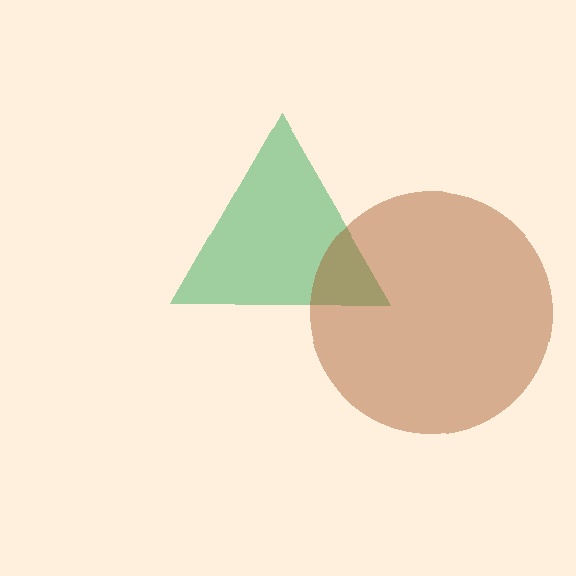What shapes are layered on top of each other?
The layered shapes are: a green triangle, a brown circle.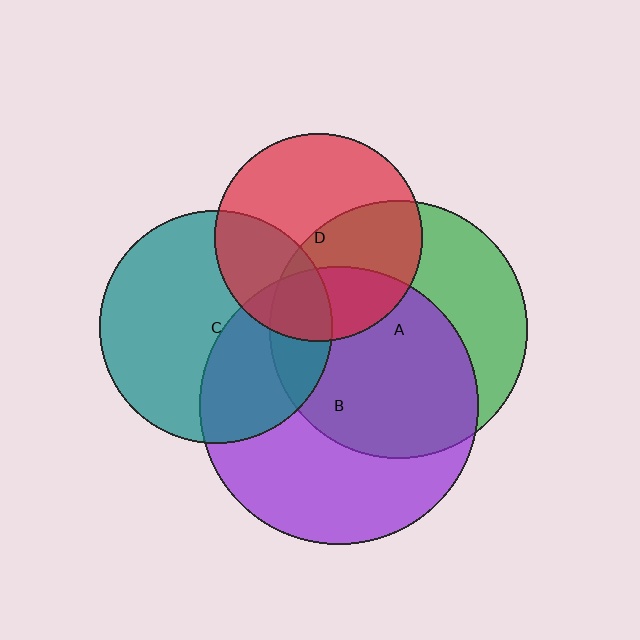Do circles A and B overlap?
Yes.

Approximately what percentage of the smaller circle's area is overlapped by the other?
Approximately 60%.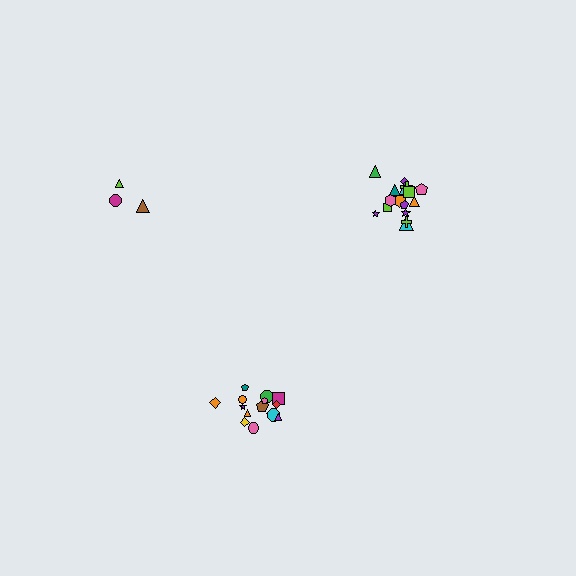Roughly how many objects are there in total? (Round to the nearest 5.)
Roughly 35 objects in total.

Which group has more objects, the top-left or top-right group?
The top-right group.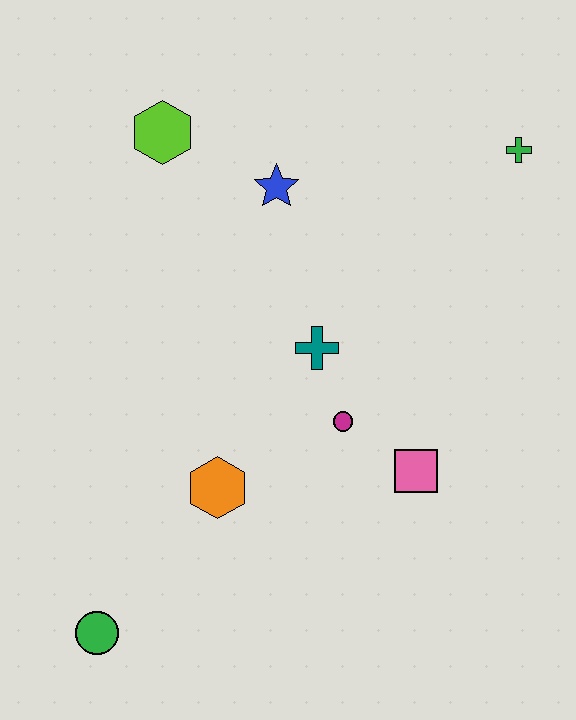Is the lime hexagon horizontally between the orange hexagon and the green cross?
No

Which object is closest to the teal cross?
The magenta circle is closest to the teal cross.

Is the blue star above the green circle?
Yes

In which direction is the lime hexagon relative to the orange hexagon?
The lime hexagon is above the orange hexagon.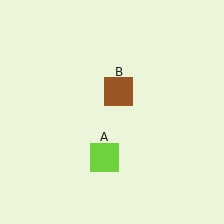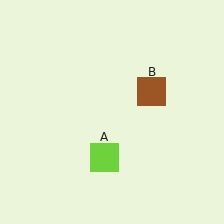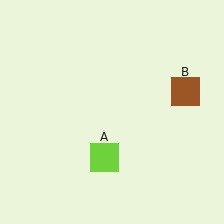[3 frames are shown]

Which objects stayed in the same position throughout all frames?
Lime square (object A) remained stationary.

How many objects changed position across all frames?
1 object changed position: brown square (object B).